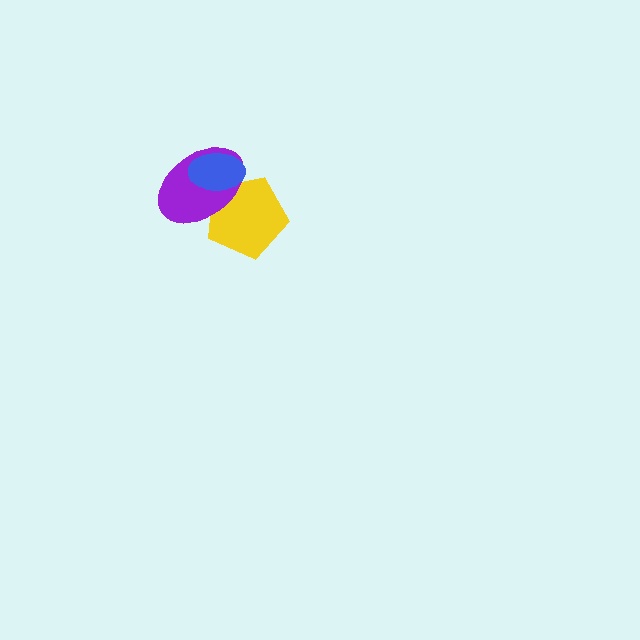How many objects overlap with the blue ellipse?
2 objects overlap with the blue ellipse.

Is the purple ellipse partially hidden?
Yes, it is partially covered by another shape.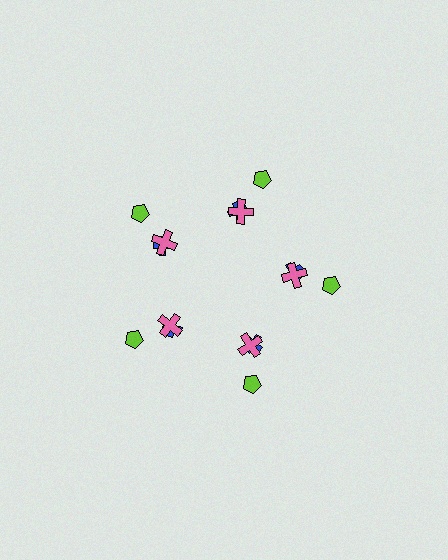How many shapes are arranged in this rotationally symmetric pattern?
There are 15 shapes, arranged in 5 groups of 3.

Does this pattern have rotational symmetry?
Yes, this pattern has 5-fold rotational symmetry. It looks the same after rotating 72 degrees around the center.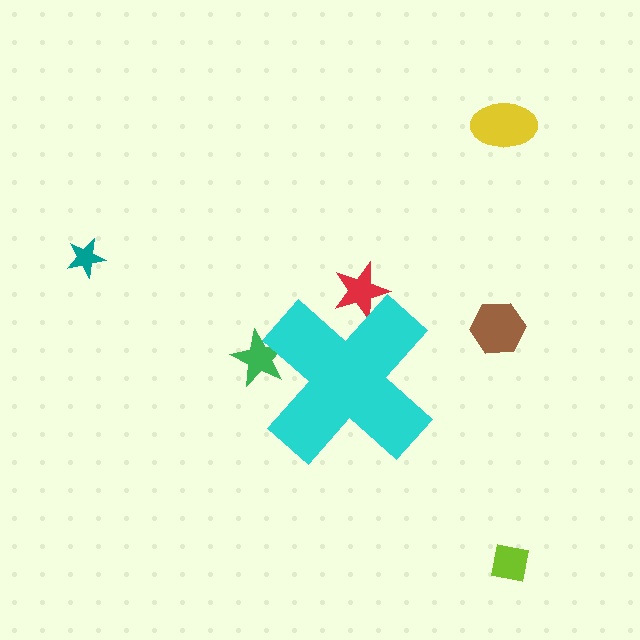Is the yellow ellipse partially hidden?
No, the yellow ellipse is fully visible.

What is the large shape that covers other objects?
A cyan cross.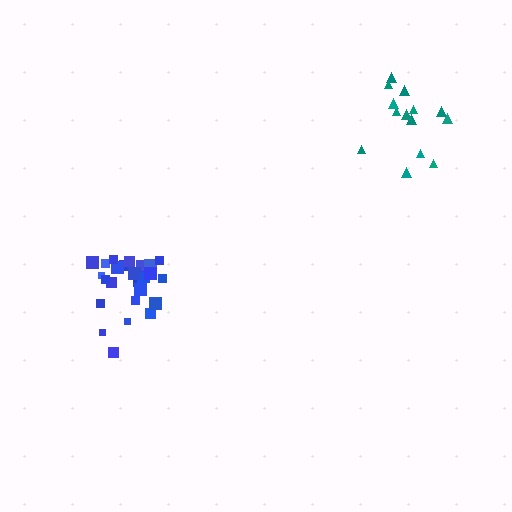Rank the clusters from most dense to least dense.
blue, teal.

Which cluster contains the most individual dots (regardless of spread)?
Blue (27).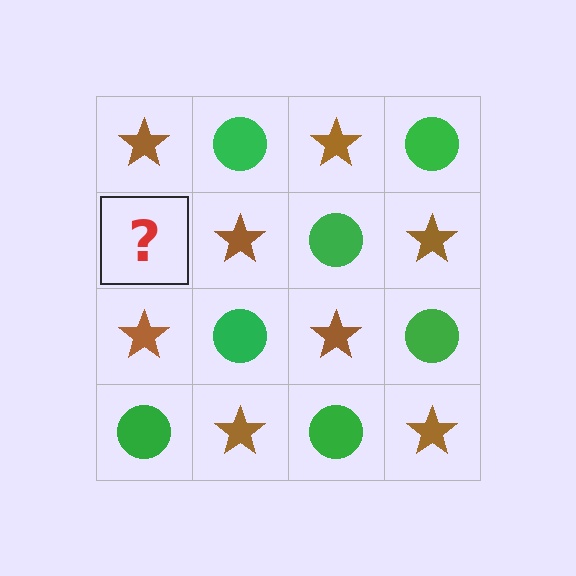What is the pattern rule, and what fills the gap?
The rule is that it alternates brown star and green circle in a checkerboard pattern. The gap should be filled with a green circle.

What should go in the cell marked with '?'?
The missing cell should contain a green circle.